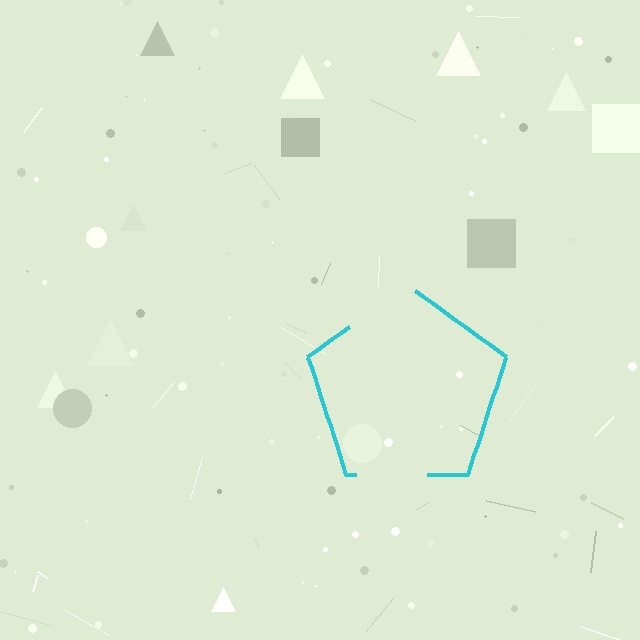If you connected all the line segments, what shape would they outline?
They would outline a pentagon.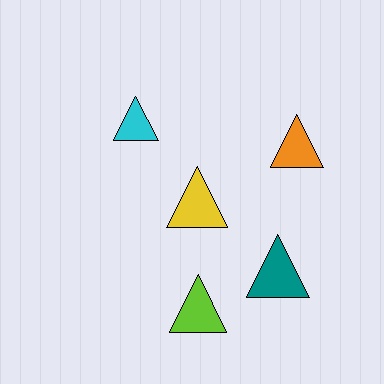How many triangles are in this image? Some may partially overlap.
There are 5 triangles.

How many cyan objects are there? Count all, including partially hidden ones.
There is 1 cyan object.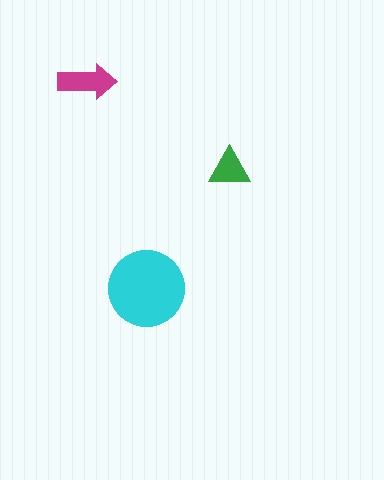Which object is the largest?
The cyan circle.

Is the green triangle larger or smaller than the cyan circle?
Smaller.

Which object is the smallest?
The green triangle.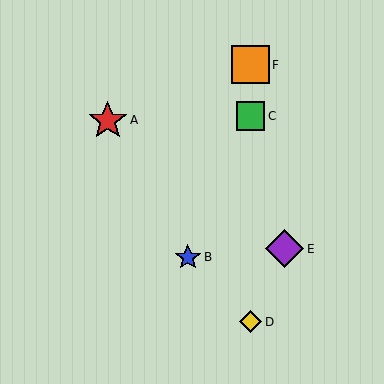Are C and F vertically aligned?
Yes, both are at x≈250.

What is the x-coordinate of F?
Object F is at x≈250.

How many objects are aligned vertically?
3 objects (C, D, F) are aligned vertically.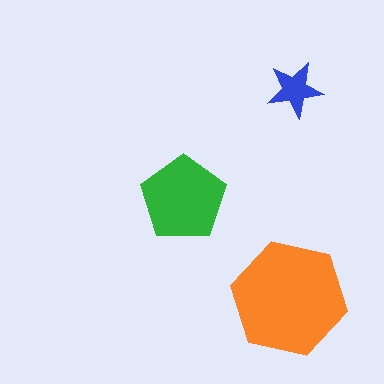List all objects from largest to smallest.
The orange hexagon, the green pentagon, the blue star.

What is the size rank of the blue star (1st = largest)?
3rd.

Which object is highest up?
The blue star is topmost.